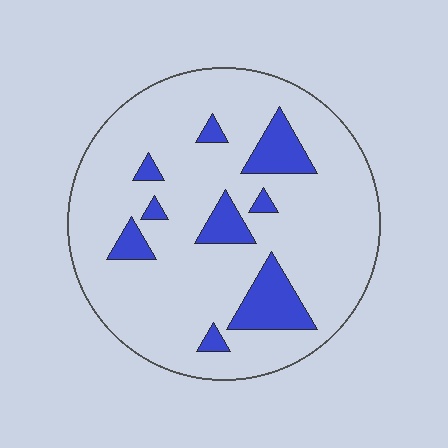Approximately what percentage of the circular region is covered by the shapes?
Approximately 15%.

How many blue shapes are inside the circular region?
9.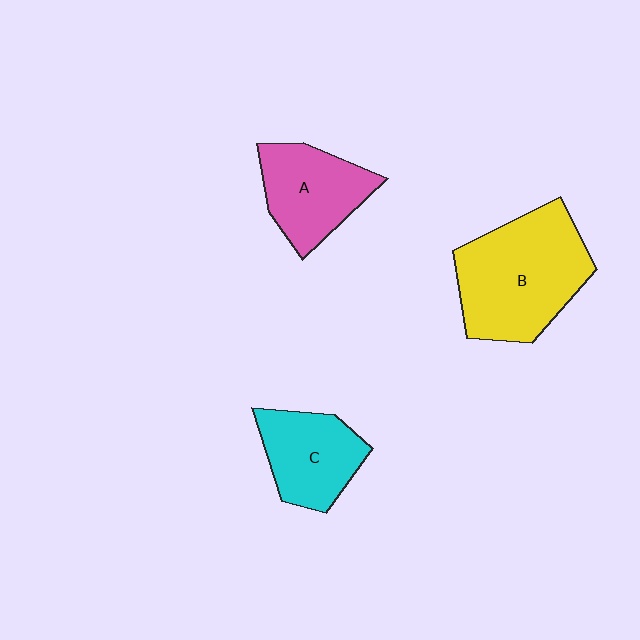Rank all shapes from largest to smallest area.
From largest to smallest: B (yellow), A (pink), C (cyan).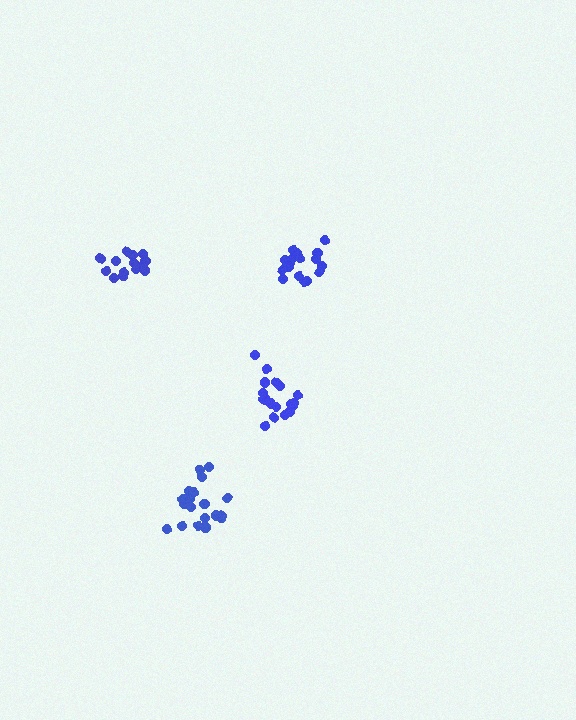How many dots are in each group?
Group 1: 19 dots, Group 2: 19 dots, Group 3: 20 dots, Group 4: 15 dots (73 total).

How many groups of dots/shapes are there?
There are 4 groups.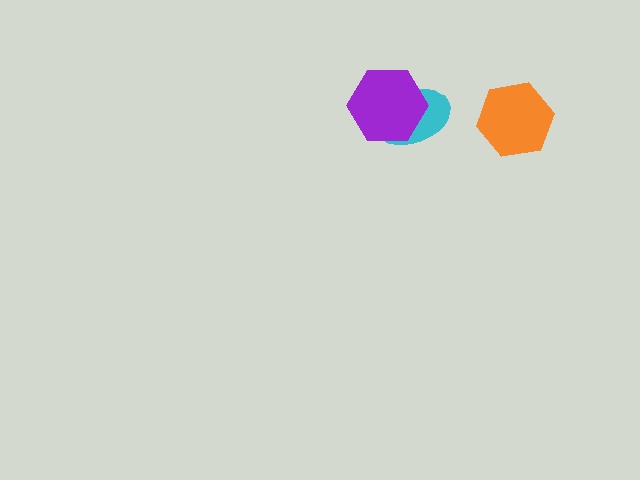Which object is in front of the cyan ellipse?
The purple hexagon is in front of the cyan ellipse.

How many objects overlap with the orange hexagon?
0 objects overlap with the orange hexagon.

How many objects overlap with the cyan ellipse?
1 object overlaps with the cyan ellipse.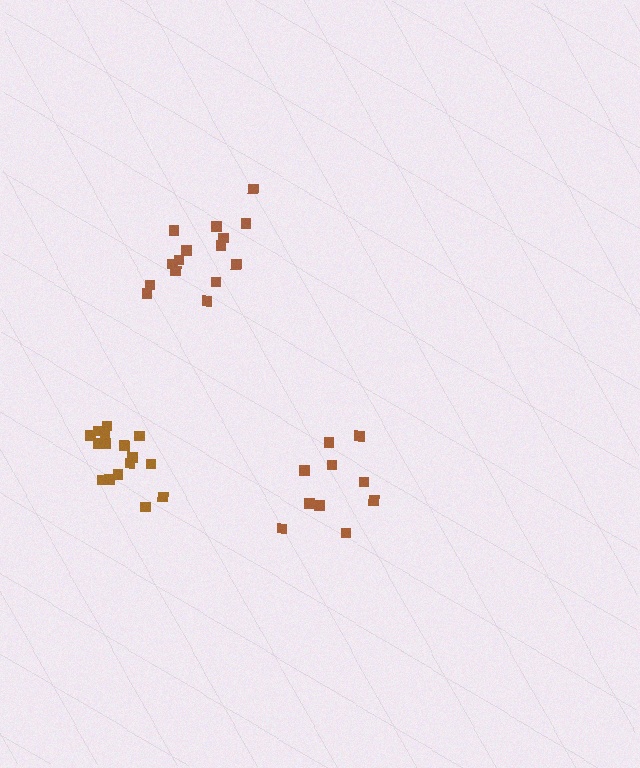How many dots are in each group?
Group 1: 16 dots, Group 2: 15 dots, Group 3: 10 dots (41 total).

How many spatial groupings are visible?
There are 3 spatial groupings.